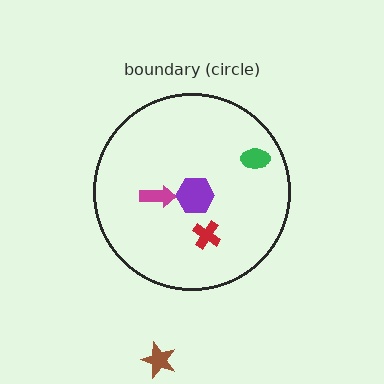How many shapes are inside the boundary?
4 inside, 1 outside.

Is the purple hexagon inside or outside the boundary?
Inside.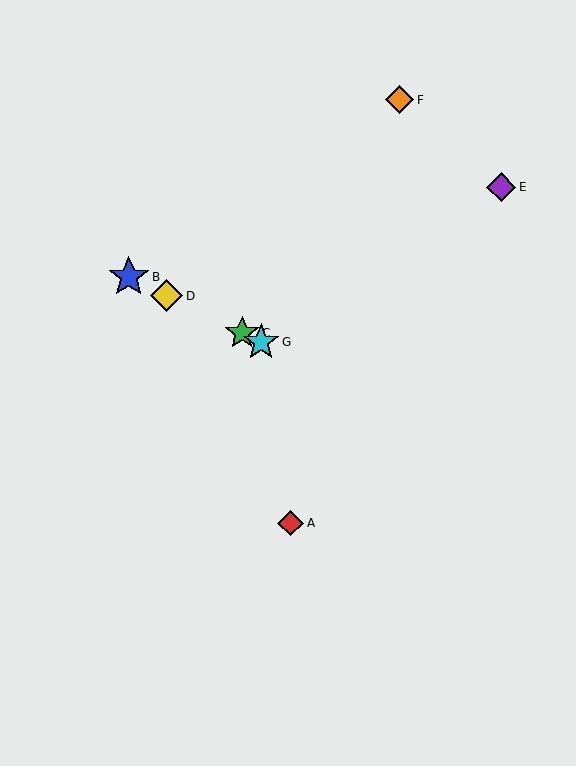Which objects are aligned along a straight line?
Objects B, C, D, G are aligned along a straight line.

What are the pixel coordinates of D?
Object D is at (167, 296).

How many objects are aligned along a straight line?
4 objects (B, C, D, G) are aligned along a straight line.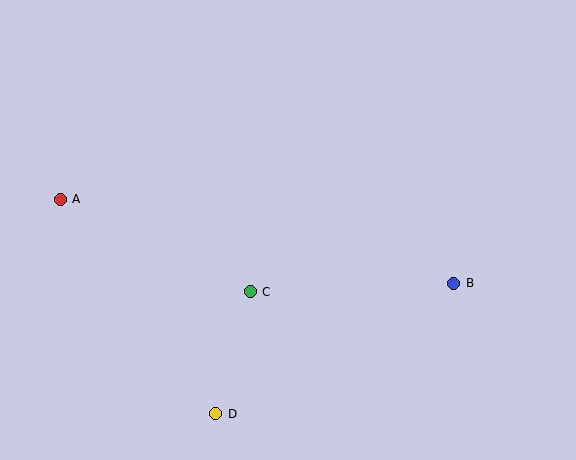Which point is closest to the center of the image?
Point C at (250, 292) is closest to the center.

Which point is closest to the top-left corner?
Point A is closest to the top-left corner.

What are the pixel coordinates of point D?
Point D is at (216, 414).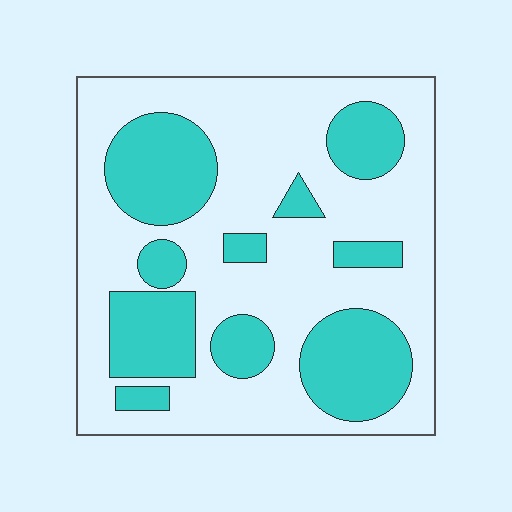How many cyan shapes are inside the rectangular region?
10.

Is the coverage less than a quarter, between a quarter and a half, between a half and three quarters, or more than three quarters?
Between a quarter and a half.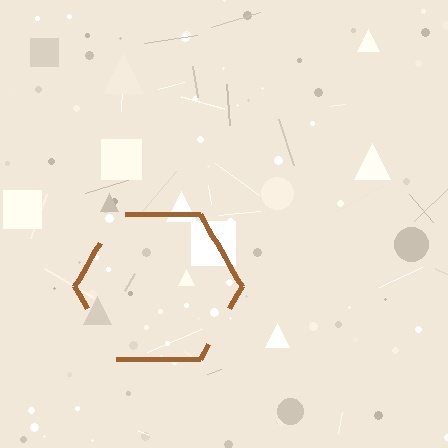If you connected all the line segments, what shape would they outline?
They would outline a hexagon.